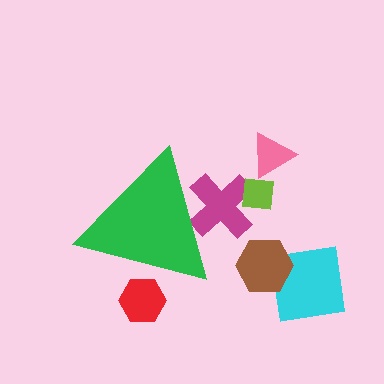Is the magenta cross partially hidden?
Yes, the magenta cross is partially hidden behind the green triangle.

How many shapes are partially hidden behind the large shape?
2 shapes are partially hidden.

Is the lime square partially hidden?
No, the lime square is fully visible.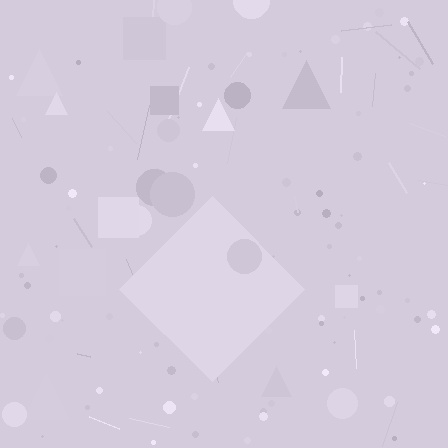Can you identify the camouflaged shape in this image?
The camouflaged shape is a diamond.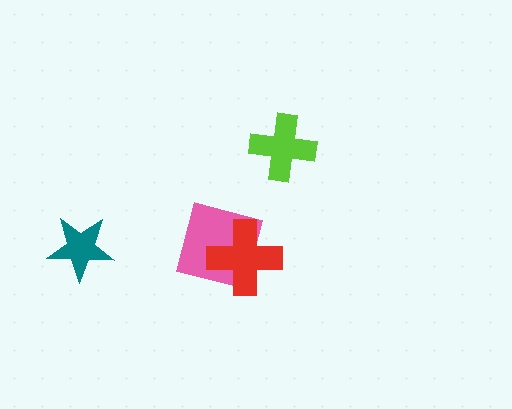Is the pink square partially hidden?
Yes, it is partially covered by another shape.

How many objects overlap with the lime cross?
0 objects overlap with the lime cross.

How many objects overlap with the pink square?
1 object overlaps with the pink square.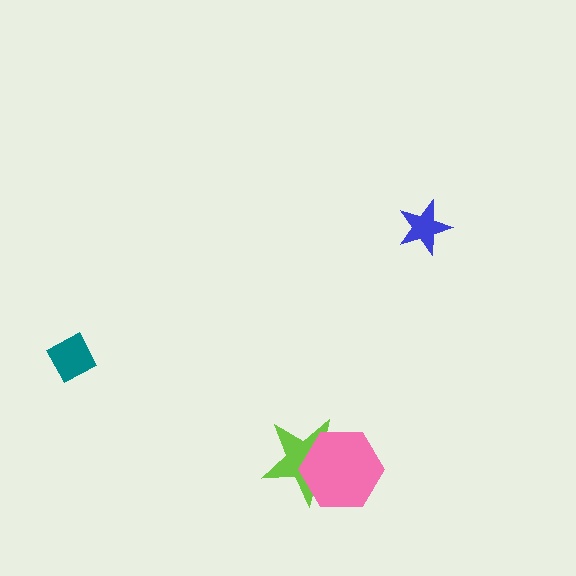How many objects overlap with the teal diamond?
0 objects overlap with the teal diamond.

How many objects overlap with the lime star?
1 object overlaps with the lime star.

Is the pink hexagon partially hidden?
No, no other shape covers it.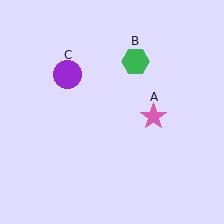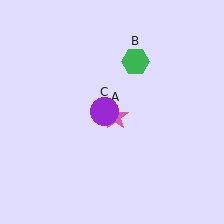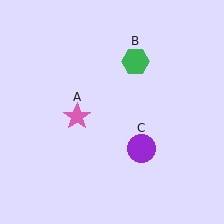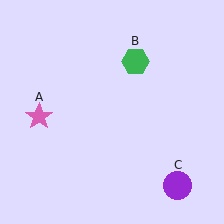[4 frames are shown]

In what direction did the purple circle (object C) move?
The purple circle (object C) moved down and to the right.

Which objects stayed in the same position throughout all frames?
Green hexagon (object B) remained stationary.